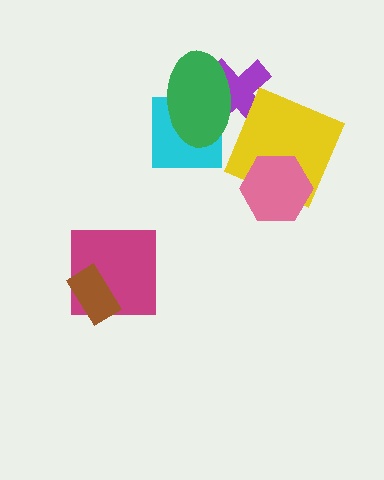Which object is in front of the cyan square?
The green ellipse is in front of the cyan square.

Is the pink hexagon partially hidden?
No, no other shape covers it.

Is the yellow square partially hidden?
Yes, it is partially covered by another shape.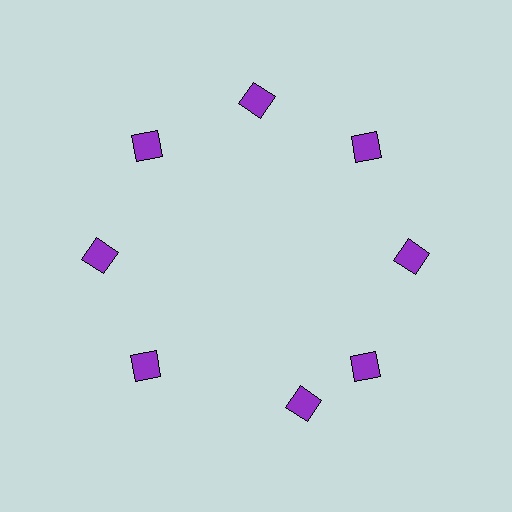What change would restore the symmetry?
The symmetry would be restored by rotating it back into even spacing with its neighbors so that all 8 diamonds sit at equal angles and equal distance from the center.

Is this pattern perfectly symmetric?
No. The 8 purple diamonds are arranged in a ring, but one element near the 6 o'clock position is rotated out of alignment along the ring, breaking the 8-fold rotational symmetry.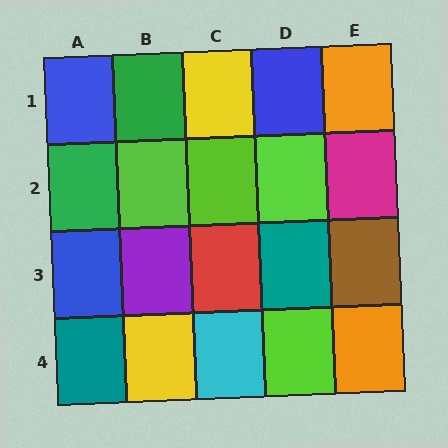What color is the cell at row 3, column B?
Purple.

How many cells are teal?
2 cells are teal.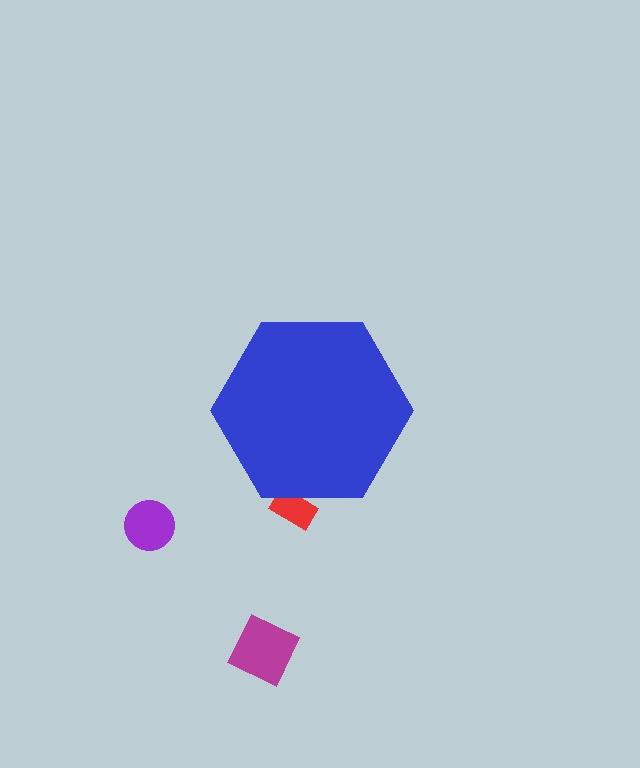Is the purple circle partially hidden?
No, the purple circle is fully visible.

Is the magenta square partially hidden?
No, the magenta square is fully visible.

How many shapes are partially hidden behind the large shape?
1 shape is partially hidden.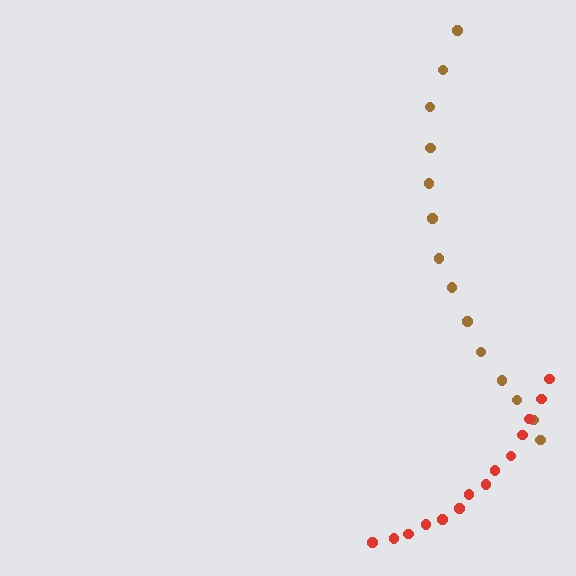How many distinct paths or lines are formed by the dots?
There are 2 distinct paths.